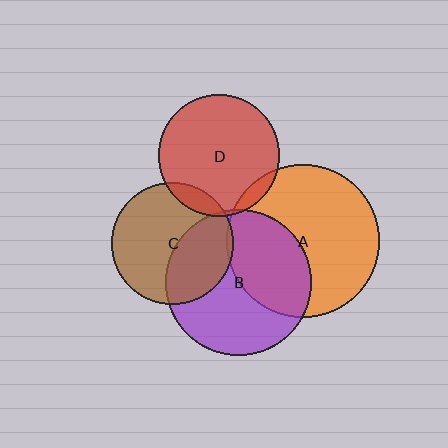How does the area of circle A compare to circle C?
Approximately 1.6 times.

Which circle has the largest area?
Circle A (orange).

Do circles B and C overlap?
Yes.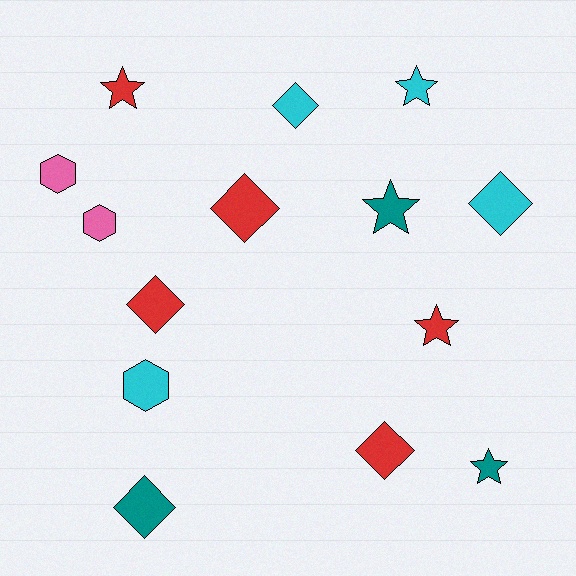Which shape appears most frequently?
Diamond, with 6 objects.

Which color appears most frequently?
Red, with 5 objects.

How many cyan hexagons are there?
There is 1 cyan hexagon.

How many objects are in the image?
There are 14 objects.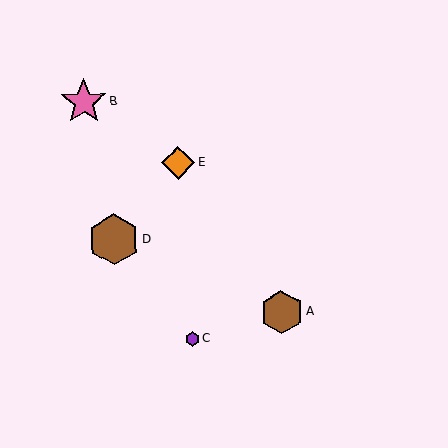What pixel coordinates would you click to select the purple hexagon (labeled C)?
Click at (193, 339) to select the purple hexagon C.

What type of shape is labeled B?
Shape B is a pink star.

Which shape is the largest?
The brown hexagon (labeled D) is the largest.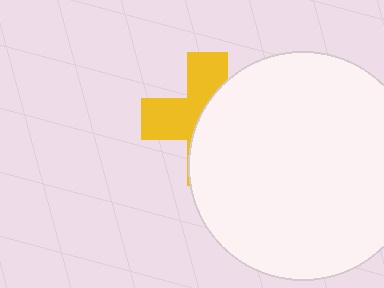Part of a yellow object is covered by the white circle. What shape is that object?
It is a cross.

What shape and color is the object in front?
The object in front is a white circle.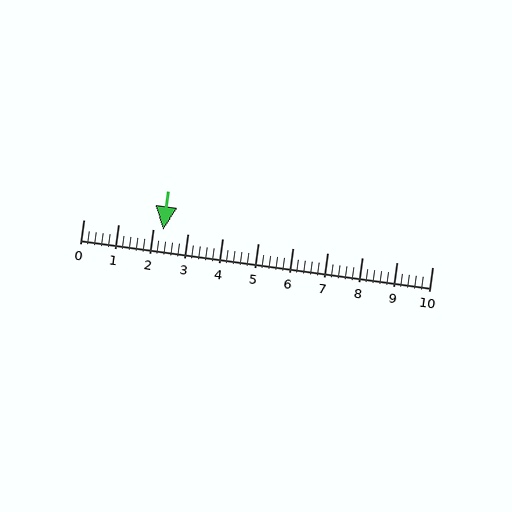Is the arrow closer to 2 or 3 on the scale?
The arrow is closer to 2.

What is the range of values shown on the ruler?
The ruler shows values from 0 to 10.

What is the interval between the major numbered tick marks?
The major tick marks are spaced 1 units apart.